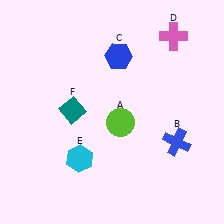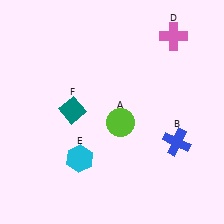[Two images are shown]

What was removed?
The blue hexagon (C) was removed in Image 2.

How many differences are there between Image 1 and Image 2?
There is 1 difference between the two images.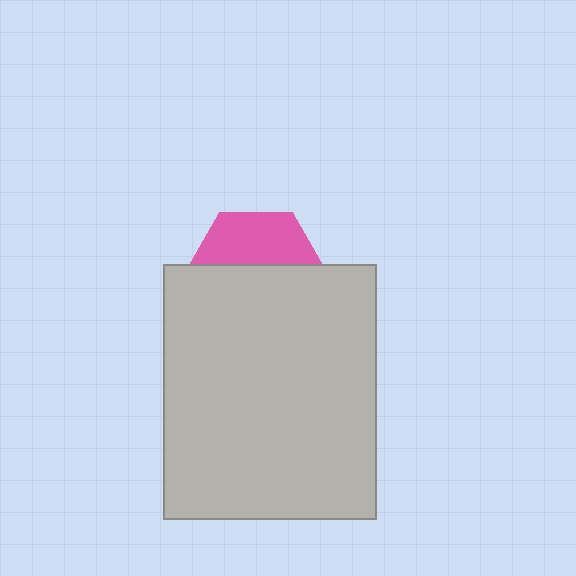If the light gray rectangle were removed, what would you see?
You would see the complete pink hexagon.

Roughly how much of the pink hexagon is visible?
A small part of it is visible (roughly 38%).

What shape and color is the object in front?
The object in front is a light gray rectangle.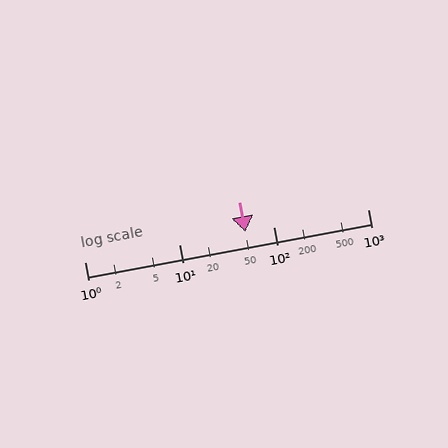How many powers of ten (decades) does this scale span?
The scale spans 3 decades, from 1 to 1000.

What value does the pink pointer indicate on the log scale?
The pointer indicates approximately 50.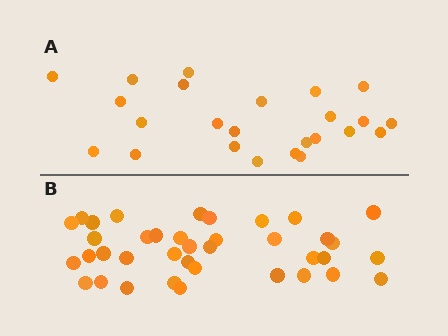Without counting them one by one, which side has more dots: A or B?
Region B (the bottom region) has more dots.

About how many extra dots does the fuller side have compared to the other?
Region B has approximately 15 more dots than region A.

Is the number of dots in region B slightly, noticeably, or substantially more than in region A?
Region B has substantially more. The ratio is roughly 1.6 to 1.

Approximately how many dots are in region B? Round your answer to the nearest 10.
About 40 dots. (The exact count is 38, which rounds to 40.)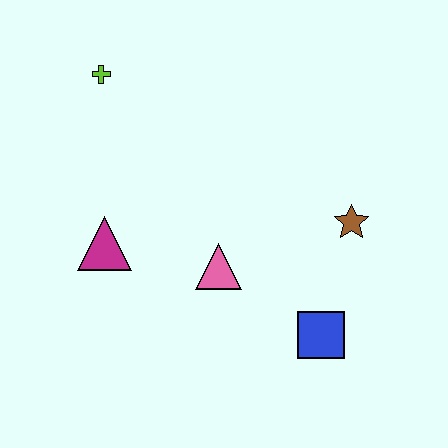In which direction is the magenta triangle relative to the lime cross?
The magenta triangle is below the lime cross.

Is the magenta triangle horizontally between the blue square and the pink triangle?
No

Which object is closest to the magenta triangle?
The pink triangle is closest to the magenta triangle.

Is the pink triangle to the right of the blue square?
No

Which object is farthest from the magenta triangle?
The brown star is farthest from the magenta triangle.